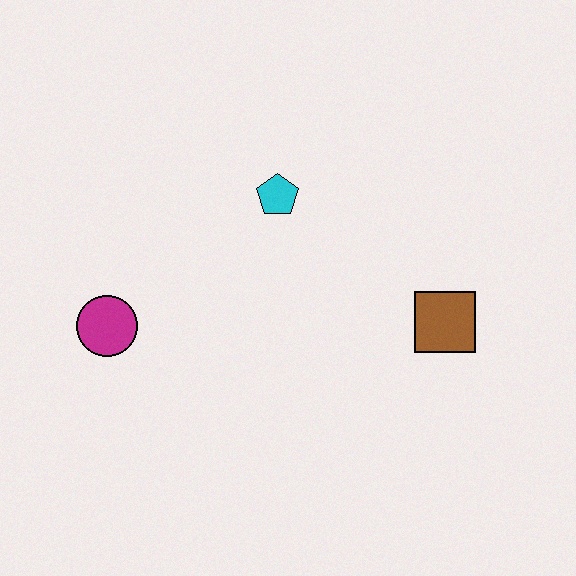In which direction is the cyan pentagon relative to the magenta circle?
The cyan pentagon is to the right of the magenta circle.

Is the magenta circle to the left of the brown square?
Yes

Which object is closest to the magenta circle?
The cyan pentagon is closest to the magenta circle.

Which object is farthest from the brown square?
The magenta circle is farthest from the brown square.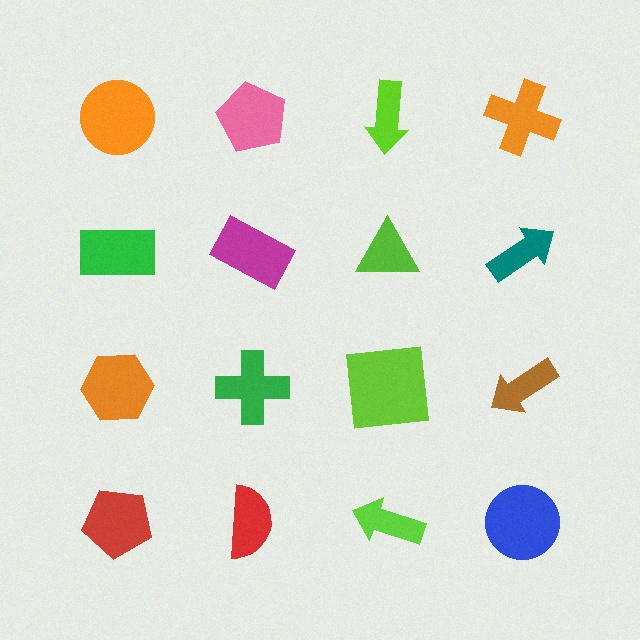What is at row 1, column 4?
An orange cross.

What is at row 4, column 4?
A blue circle.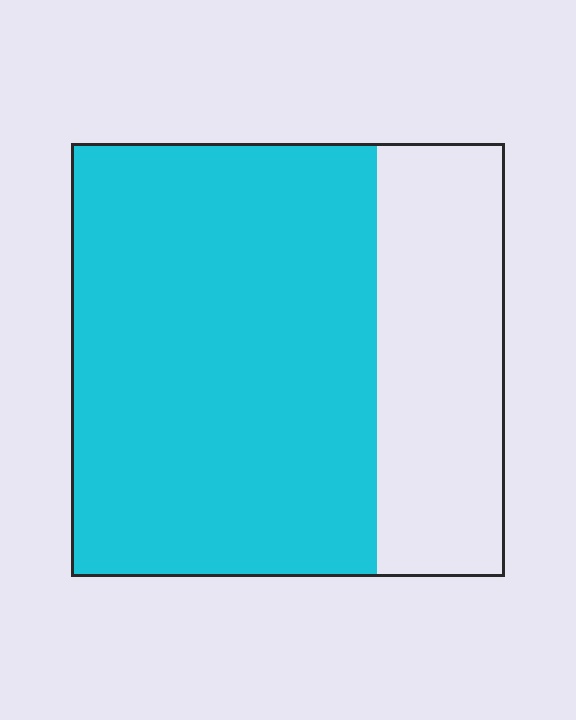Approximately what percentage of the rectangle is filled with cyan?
Approximately 70%.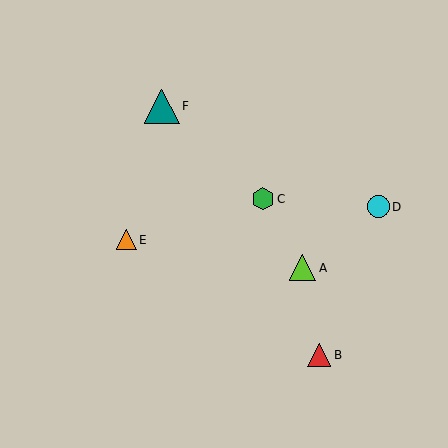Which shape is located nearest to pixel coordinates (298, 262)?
The lime triangle (labeled A) at (303, 268) is nearest to that location.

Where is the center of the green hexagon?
The center of the green hexagon is at (263, 199).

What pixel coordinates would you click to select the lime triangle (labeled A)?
Click at (303, 268) to select the lime triangle A.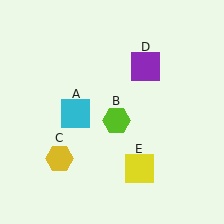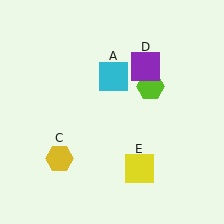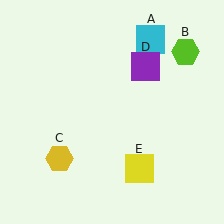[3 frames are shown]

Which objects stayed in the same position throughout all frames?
Yellow hexagon (object C) and purple square (object D) and yellow square (object E) remained stationary.